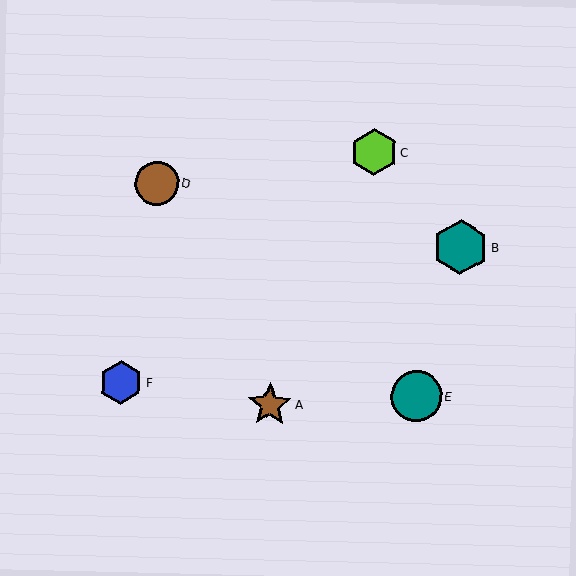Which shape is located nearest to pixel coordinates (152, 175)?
The brown circle (labeled D) at (157, 183) is nearest to that location.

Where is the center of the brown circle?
The center of the brown circle is at (157, 183).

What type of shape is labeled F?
Shape F is a blue hexagon.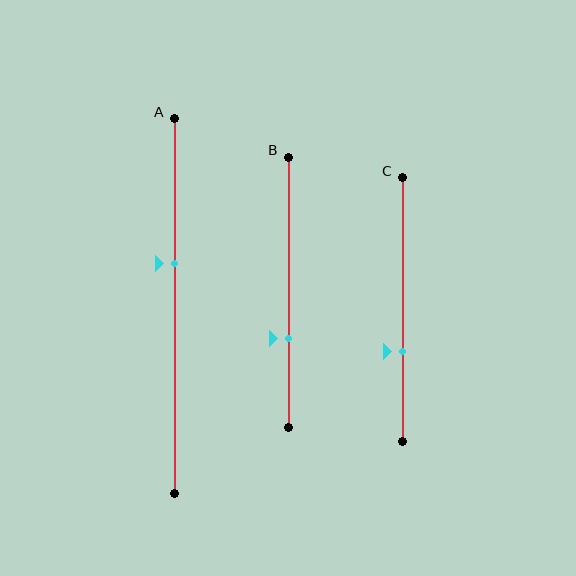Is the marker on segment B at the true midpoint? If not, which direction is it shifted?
No, the marker on segment B is shifted downward by about 17% of the segment length.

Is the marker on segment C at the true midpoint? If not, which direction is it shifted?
No, the marker on segment C is shifted downward by about 16% of the segment length.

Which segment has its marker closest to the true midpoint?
Segment A has its marker closest to the true midpoint.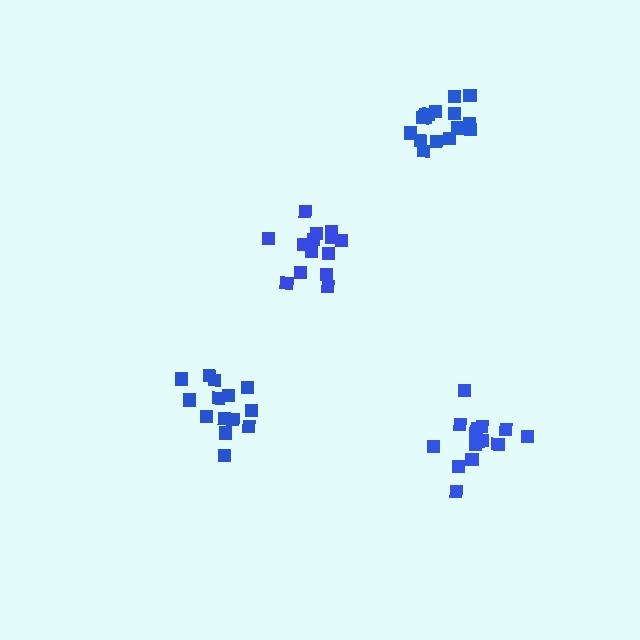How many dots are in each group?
Group 1: 16 dots, Group 2: 15 dots, Group 3: 14 dots, Group 4: 14 dots (59 total).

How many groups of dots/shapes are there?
There are 4 groups.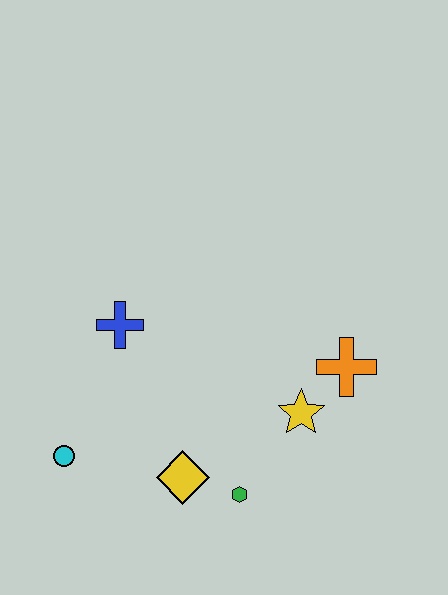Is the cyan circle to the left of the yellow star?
Yes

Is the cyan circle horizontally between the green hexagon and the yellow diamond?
No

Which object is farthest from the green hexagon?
The blue cross is farthest from the green hexagon.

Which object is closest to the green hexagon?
The yellow diamond is closest to the green hexagon.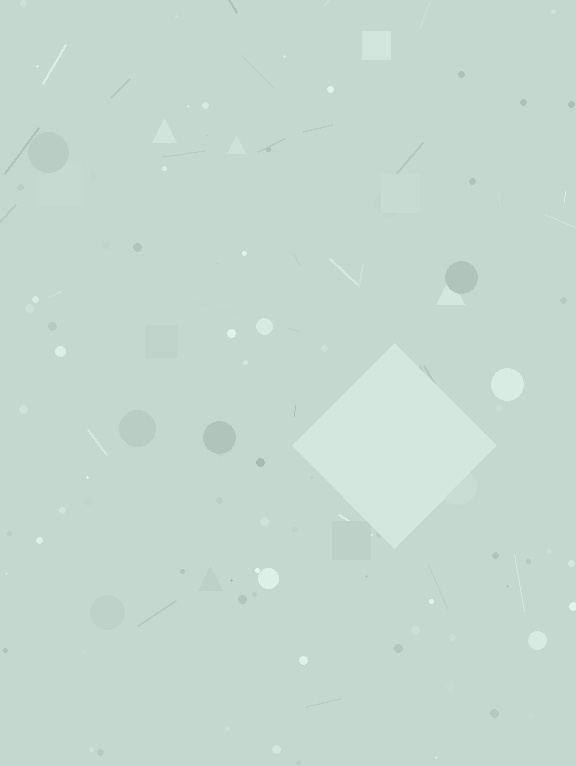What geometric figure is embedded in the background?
A diamond is embedded in the background.